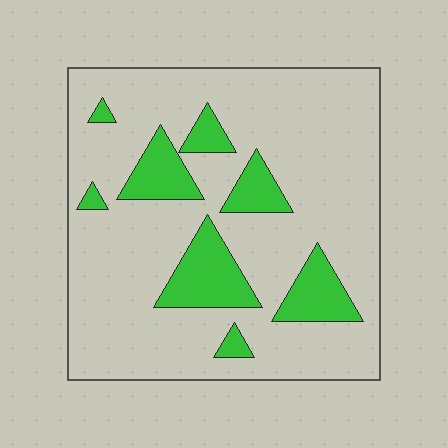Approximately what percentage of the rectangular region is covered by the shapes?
Approximately 20%.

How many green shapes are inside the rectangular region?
8.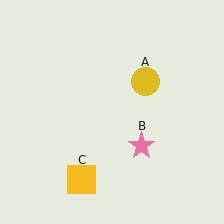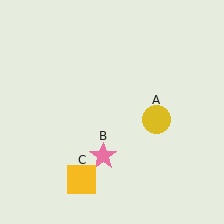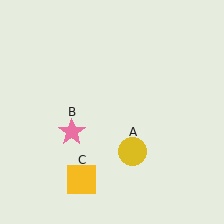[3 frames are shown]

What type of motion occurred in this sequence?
The yellow circle (object A), pink star (object B) rotated clockwise around the center of the scene.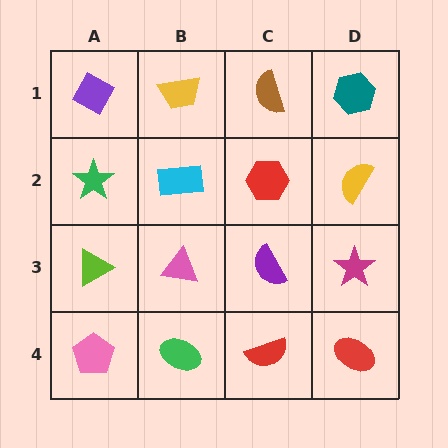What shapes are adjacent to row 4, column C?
A purple semicircle (row 3, column C), a green ellipse (row 4, column B), a red ellipse (row 4, column D).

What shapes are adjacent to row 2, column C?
A brown semicircle (row 1, column C), a purple semicircle (row 3, column C), a cyan rectangle (row 2, column B), a yellow semicircle (row 2, column D).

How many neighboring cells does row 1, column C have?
3.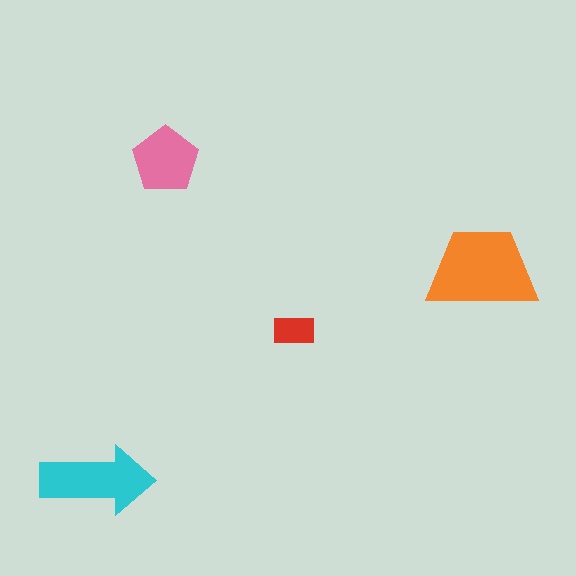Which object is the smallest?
The red rectangle.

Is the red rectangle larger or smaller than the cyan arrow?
Smaller.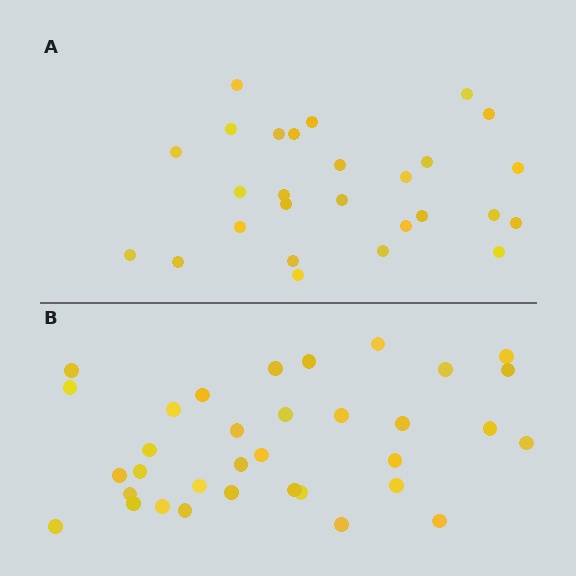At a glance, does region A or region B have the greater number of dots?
Region B (the bottom region) has more dots.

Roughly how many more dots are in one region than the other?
Region B has roughly 8 or so more dots than region A.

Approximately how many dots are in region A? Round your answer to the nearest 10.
About 30 dots. (The exact count is 27, which rounds to 30.)